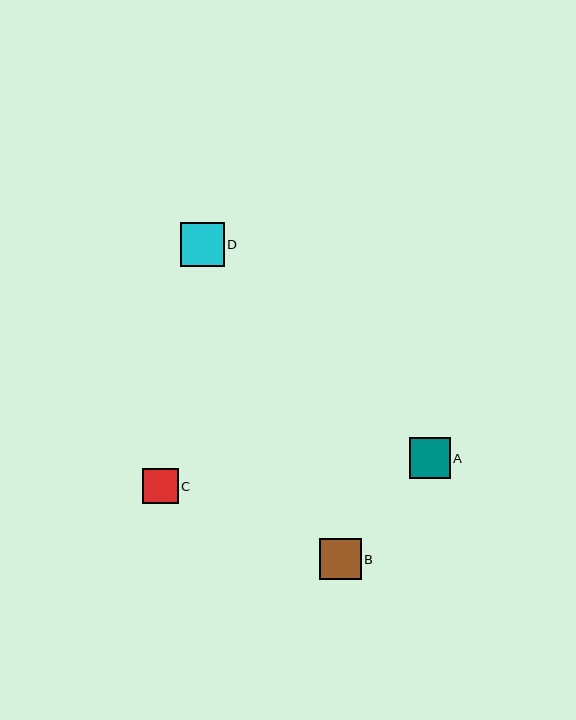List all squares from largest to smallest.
From largest to smallest: D, B, A, C.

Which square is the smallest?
Square C is the smallest with a size of approximately 35 pixels.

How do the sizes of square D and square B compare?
Square D and square B are approximately the same size.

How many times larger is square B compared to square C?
Square B is approximately 1.2 times the size of square C.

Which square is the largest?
Square D is the largest with a size of approximately 44 pixels.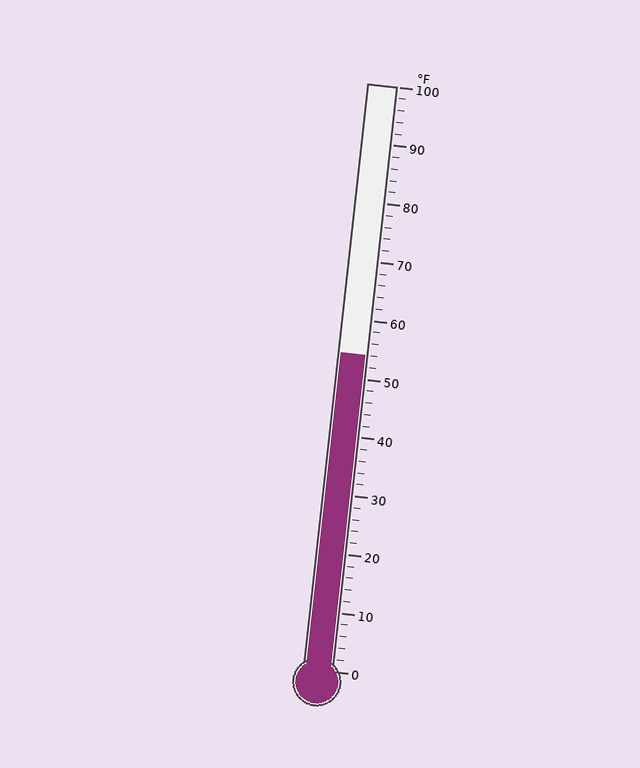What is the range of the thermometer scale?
The thermometer scale ranges from 0°F to 100°F.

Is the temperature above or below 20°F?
The temperature is above 20°F.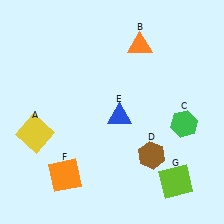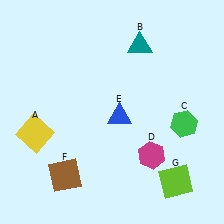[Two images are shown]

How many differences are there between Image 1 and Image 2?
There are 3 differences between the two images.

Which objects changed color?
B changed from orange to teal. D changed from brown to magenta. F changed from orange to brown.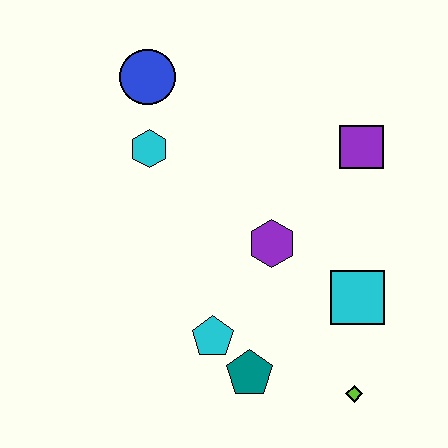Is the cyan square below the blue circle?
Yes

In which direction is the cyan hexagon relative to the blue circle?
The cyan hexagon is below the blue circle.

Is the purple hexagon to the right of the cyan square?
No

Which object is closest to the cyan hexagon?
The blue circle is closest to the cyan hexagon.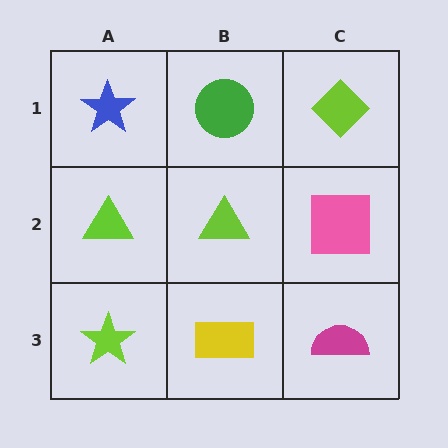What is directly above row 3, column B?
A lime triangle.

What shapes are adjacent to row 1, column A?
A lime triangle (row 2, column A), a green circle (row 1, column B).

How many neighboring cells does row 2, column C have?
3.